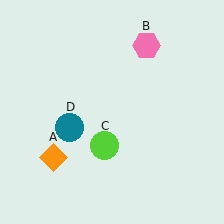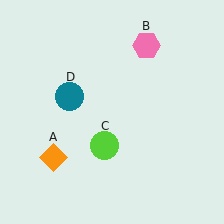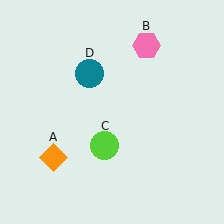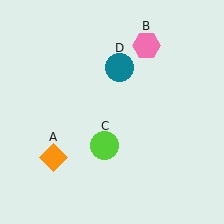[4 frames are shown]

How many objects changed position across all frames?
1 object changed position: teal circle (object D).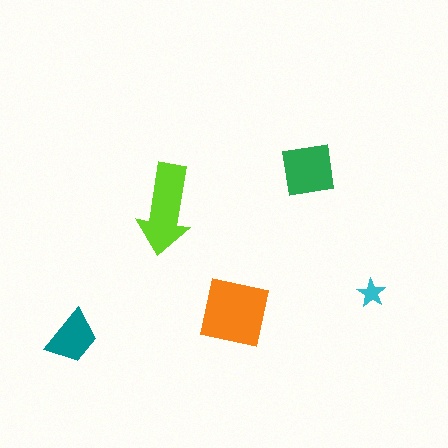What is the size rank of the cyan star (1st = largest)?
5th.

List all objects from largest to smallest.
The orange square, the lime arrow, the green square, the teal trapezoid, the cyan star.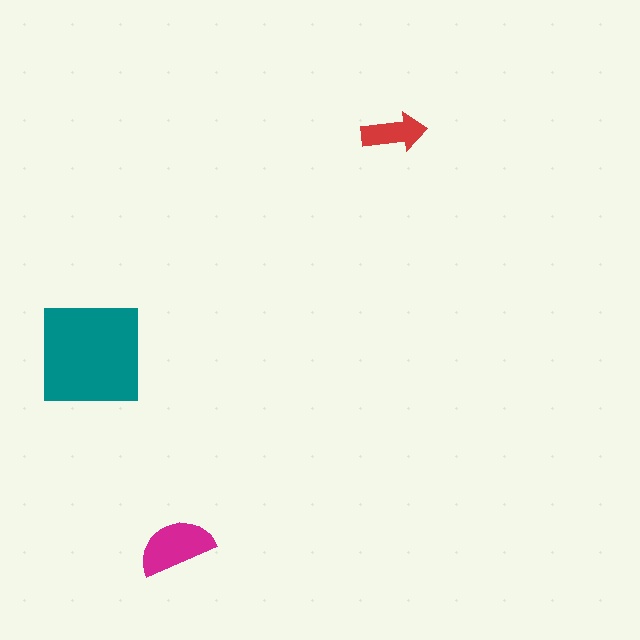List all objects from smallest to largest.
The red arrow, the magenta semicircle, the teal square.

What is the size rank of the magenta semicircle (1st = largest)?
2nd.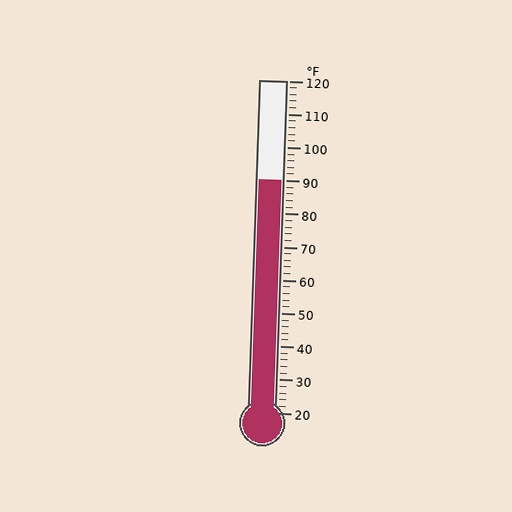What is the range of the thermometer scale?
The thermometer scale ranges from 20°F to 120°F.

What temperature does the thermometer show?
The thermometer shows approximately 90°F.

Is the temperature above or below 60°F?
The temperature is above 60°F.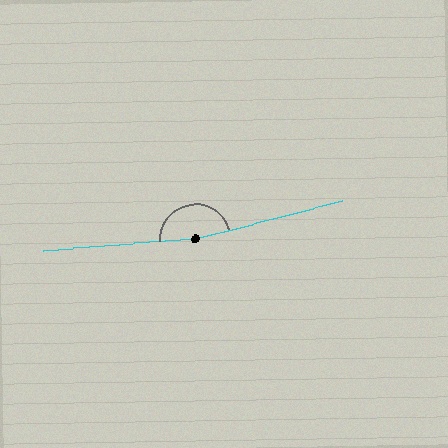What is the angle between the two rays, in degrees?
Approximately 170 degrees.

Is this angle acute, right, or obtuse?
It is obtuse.